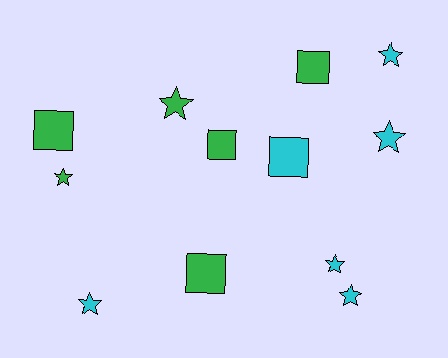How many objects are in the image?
There are 12 objects.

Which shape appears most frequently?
Star, with 7 objects.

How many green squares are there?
There are 4 green squares.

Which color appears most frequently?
Green, with 6 objects.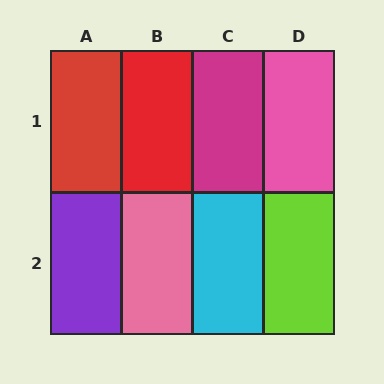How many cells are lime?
1 cell is lime.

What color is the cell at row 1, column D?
Pink.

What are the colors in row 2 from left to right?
Purple, pink, cyan, lime.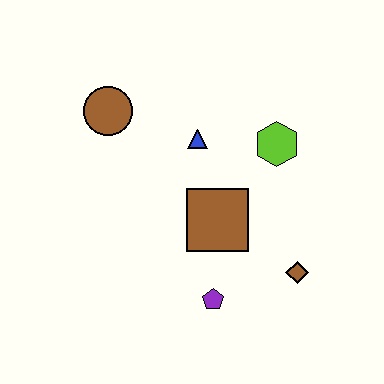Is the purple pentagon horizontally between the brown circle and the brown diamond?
Yes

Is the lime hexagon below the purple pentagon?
No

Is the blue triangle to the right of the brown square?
No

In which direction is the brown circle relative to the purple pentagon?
The brown circle is above the purple pentagon.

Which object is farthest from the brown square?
The brown circle is farthest from the brown square.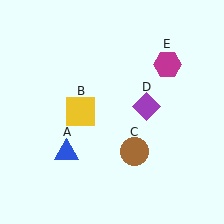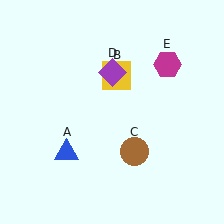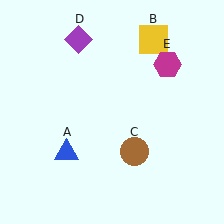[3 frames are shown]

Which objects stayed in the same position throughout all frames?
Blue triangle (object A) and brown circle (object C) and magenta hexagon (object E) remained stationary.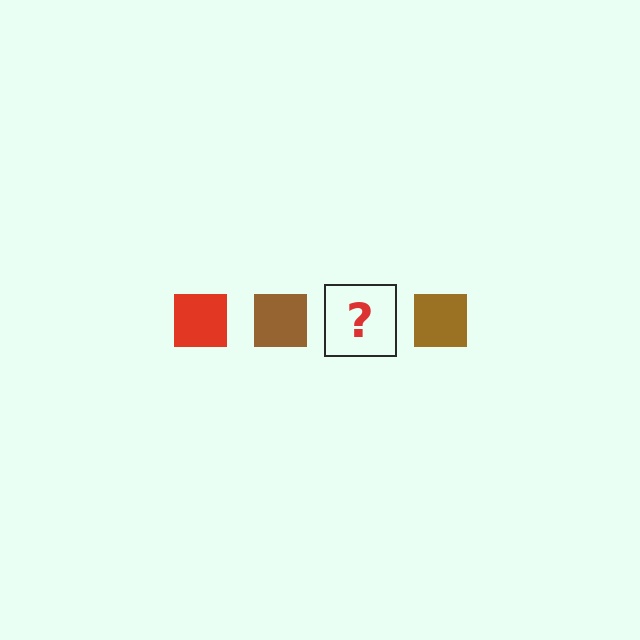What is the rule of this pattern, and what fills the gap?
The rule is that the pattern cycles through red, brown squares. The gap should be filled with a red square.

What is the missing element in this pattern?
The missing element is a red square.